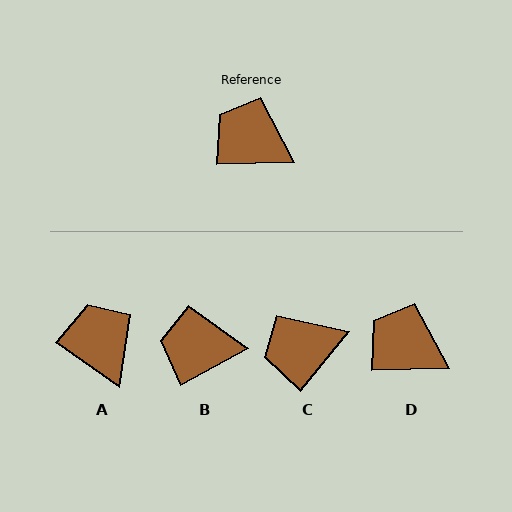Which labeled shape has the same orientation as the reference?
D.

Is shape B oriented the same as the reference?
No, it is off by about 27 degrees.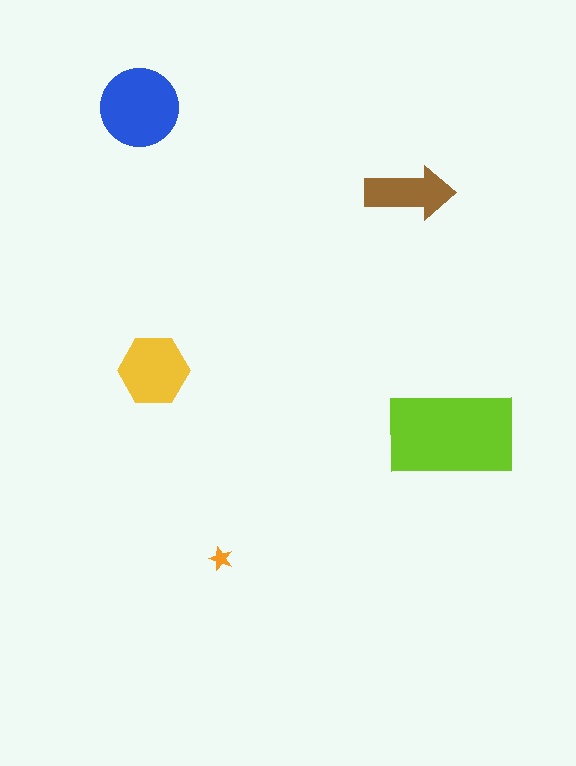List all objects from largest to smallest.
The lime rectangle, the blue circle, the yellow hexagon, the brown arrow, the orange star.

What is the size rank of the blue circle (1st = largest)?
2nd.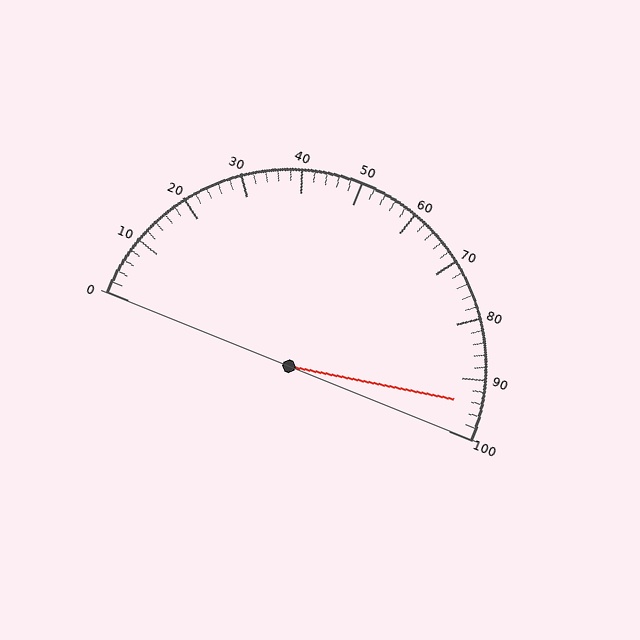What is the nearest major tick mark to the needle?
The nearest major tick mark is 90.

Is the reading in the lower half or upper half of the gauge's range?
The reading is in the upper half of the range (0 to 100).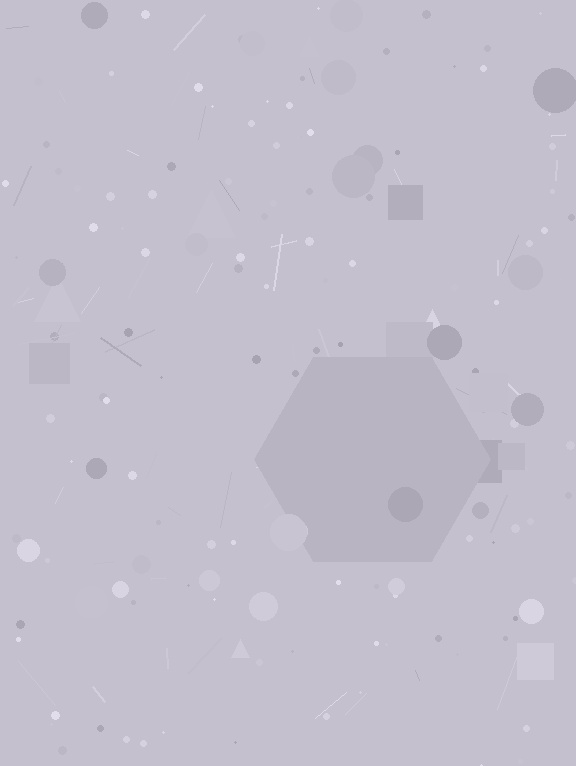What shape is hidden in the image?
A hexagon is hidden in the image.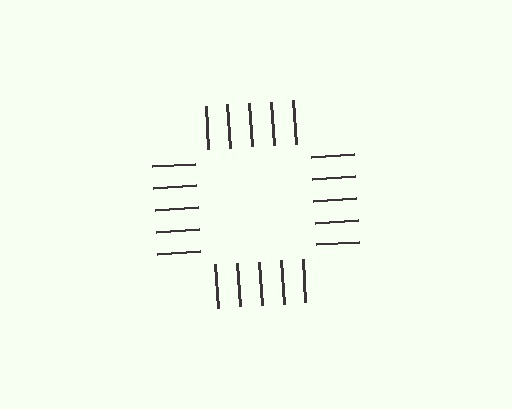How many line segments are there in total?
20 — 5 along each of the 4 edges.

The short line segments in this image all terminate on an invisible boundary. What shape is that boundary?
An illusory square — the line segments terminate on its edges but no continuous stroke is drawn.